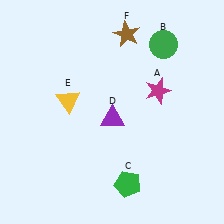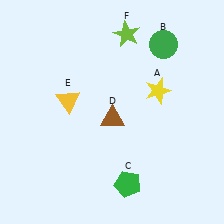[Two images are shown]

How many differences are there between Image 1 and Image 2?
There are 3 differences between the two images.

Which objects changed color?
A changed from magenta to yellow. D changed from purple to brown. F changed from brown to lime.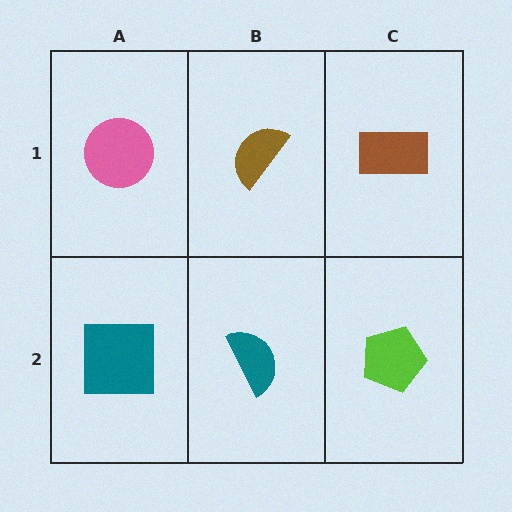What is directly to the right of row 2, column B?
A lime pentagon.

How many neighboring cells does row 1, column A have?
2.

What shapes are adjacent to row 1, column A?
A teal square (row 2, column A), a brown semicircle (row 1, column B).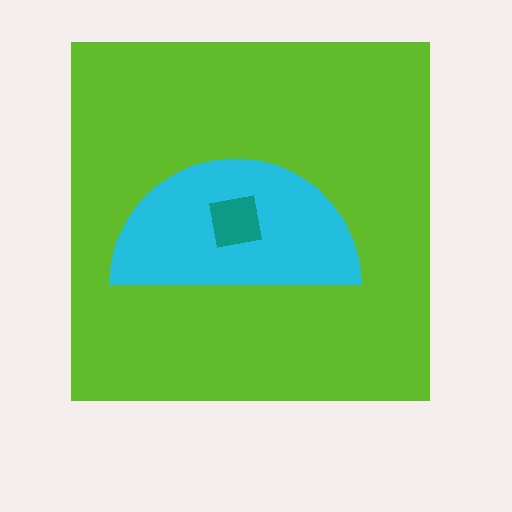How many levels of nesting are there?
3.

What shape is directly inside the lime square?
The cyan semicircle.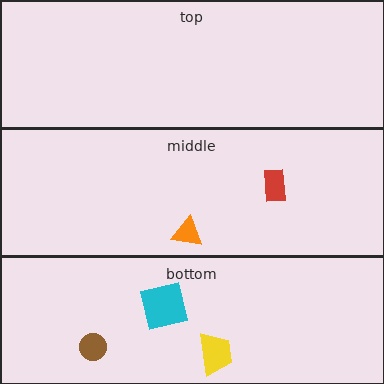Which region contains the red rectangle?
The middle region.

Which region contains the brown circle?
The bottom region.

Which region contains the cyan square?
The bottom region.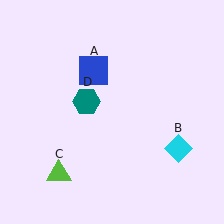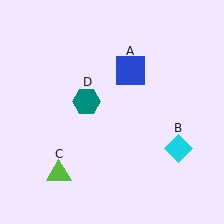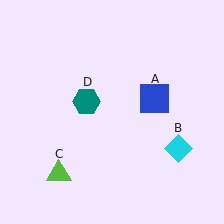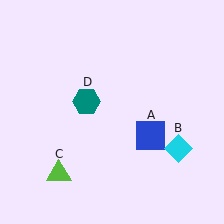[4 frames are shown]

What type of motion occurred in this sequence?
The blue square (object A) rotated clockwise around the center of the scene.